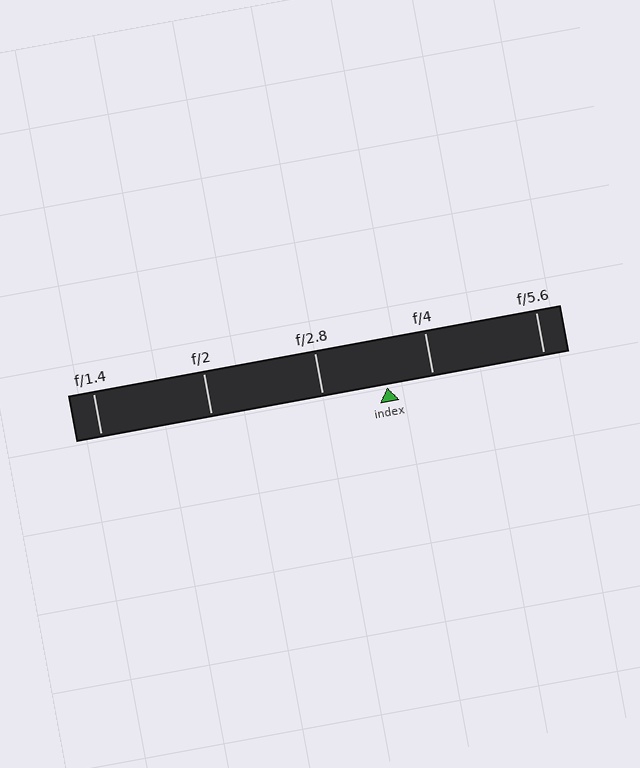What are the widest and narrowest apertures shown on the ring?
The widest aperture shown is f/1.4 and the narrowest is f/5.6.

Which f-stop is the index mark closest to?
The index mark is closest to f/4.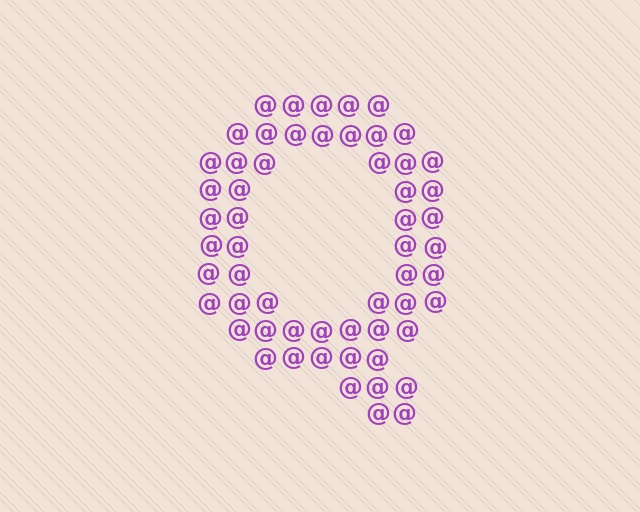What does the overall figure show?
The overall figure shows the letter Q.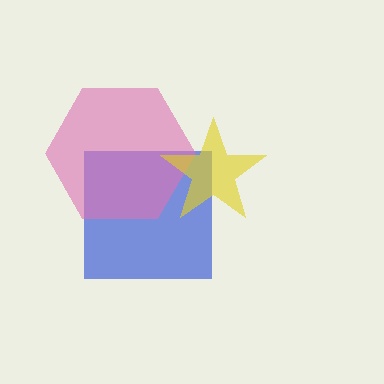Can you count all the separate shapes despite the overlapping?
Yes, there are 3 separate shapes.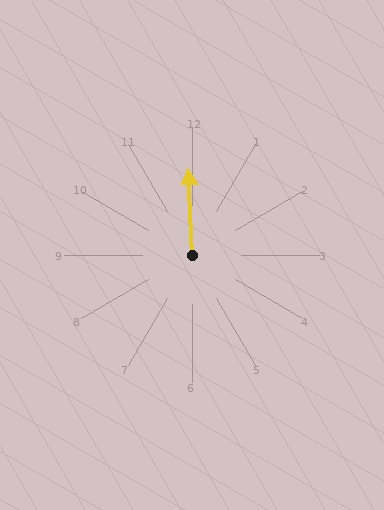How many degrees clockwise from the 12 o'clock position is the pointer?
Approximately 358 degrees.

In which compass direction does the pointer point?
North.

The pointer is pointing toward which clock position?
Roughly 12 o'clock.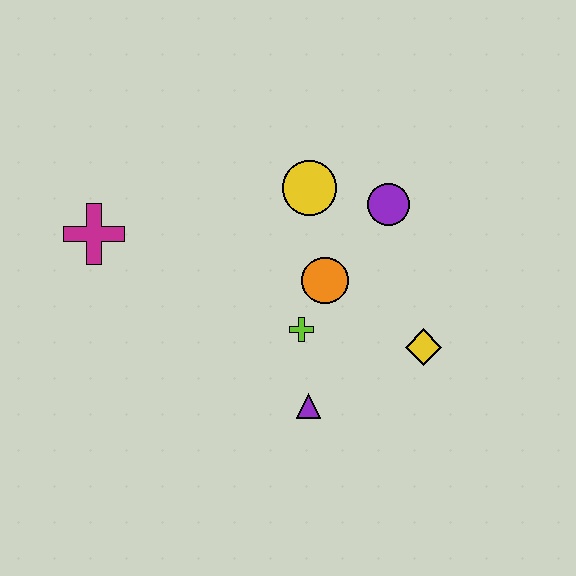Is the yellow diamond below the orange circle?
Yes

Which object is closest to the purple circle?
The yellow circle is closest to the purple circle.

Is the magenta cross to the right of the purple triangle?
No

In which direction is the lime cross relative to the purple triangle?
The lime cross is above the purple triangle.